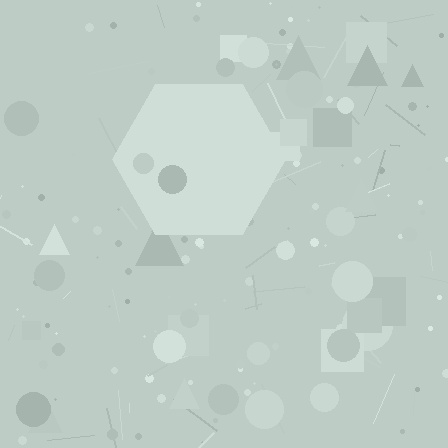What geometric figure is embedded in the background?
A hexagon is embedded in the background.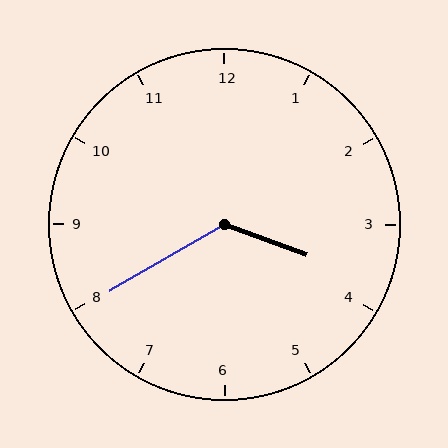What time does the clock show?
3:40.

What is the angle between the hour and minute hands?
Approximately 130 degrees.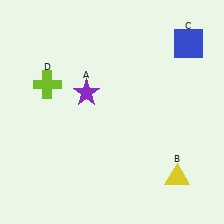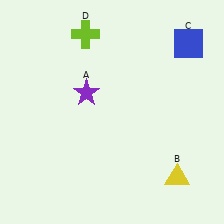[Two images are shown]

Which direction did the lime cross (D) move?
The lime cross (D) moved up.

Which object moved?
The lime cross (D) moved up.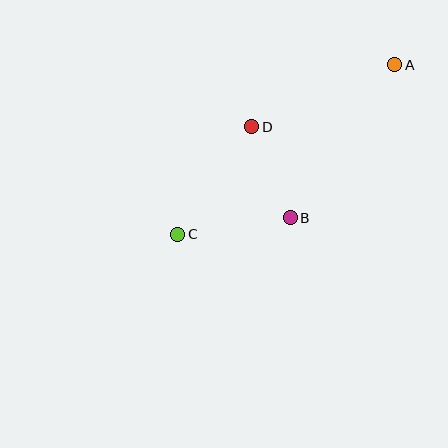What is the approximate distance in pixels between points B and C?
The distance between B and C is approximately 114 pixels.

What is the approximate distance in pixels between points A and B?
The distance between A and B is approximately 185 pixels.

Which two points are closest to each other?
Points B and D are closest to each other.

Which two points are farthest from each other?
Points A and C are farthest from each other.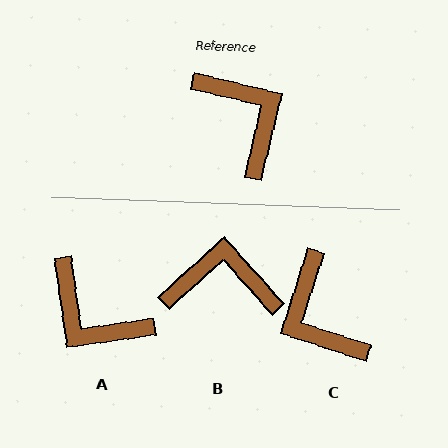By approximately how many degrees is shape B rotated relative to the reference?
Approximately 55 degrees counter-clockwise.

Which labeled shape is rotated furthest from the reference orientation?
C, about 175 degrees away.